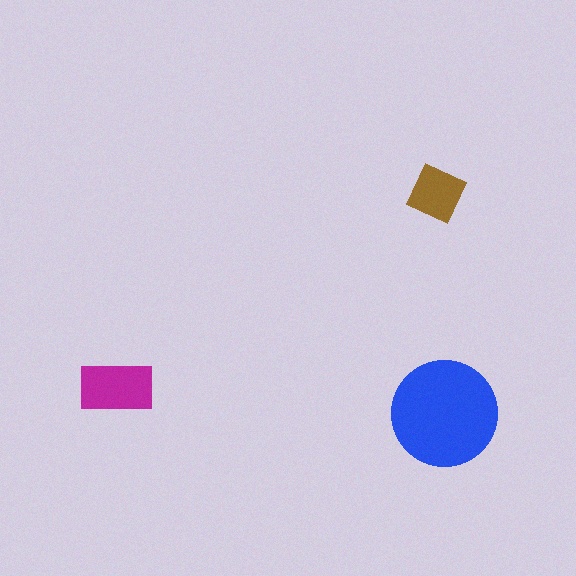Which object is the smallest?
The brown diamond.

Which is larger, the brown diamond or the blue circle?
The blue circle.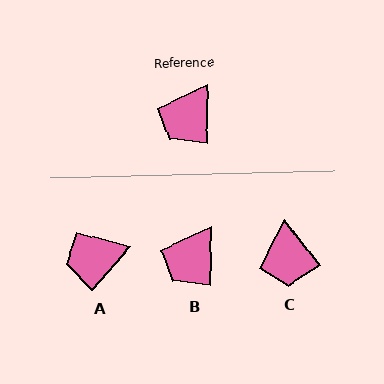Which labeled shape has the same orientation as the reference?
B.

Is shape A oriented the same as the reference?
No, it is off by about 39 degrees.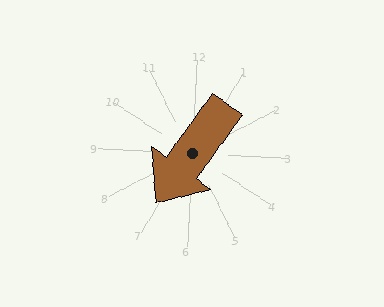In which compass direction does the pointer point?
Southwest.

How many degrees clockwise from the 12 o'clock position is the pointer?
Approximately 213 degrees.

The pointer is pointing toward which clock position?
Roughly 7 o'clock.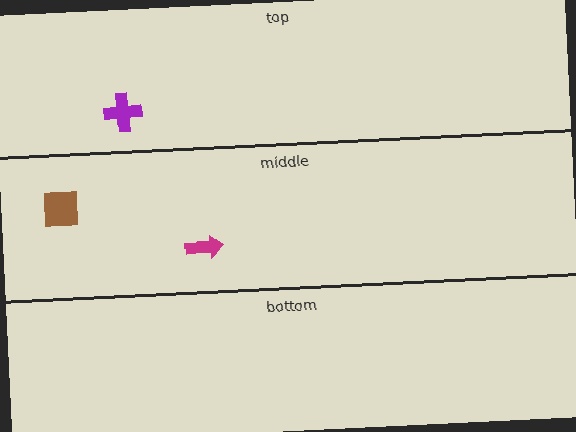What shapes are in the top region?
The purple cross.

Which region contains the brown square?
The middle region.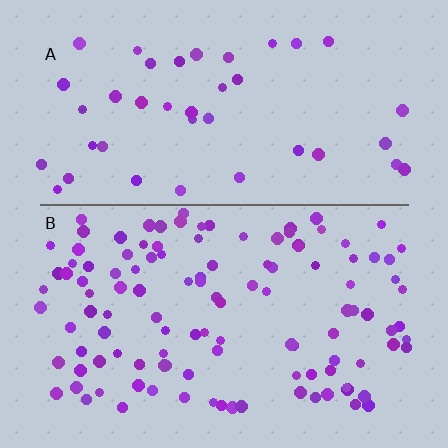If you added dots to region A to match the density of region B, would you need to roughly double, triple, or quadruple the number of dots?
Approximately triple.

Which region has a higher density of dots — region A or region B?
B (the bottom).